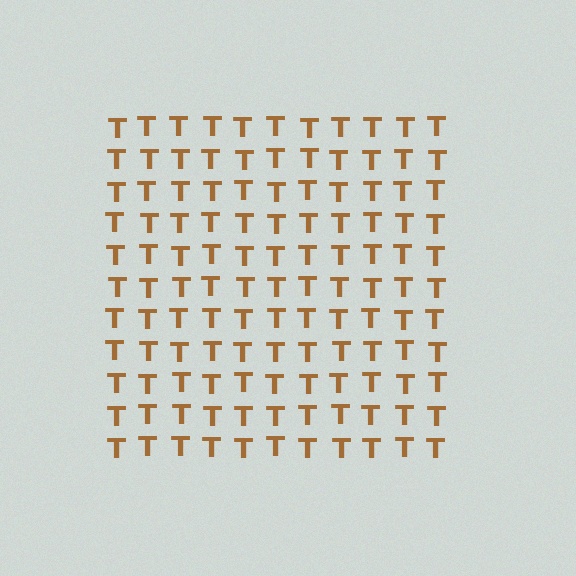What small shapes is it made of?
It is made of small letter T's.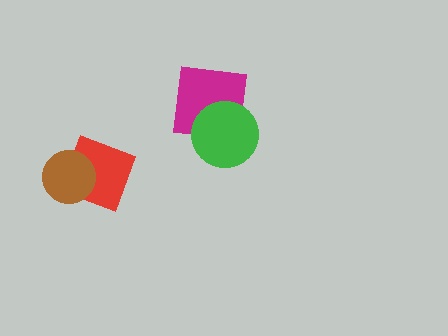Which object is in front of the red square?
The brown circle is in front of the red square.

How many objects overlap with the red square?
1 object overlaps with the red square.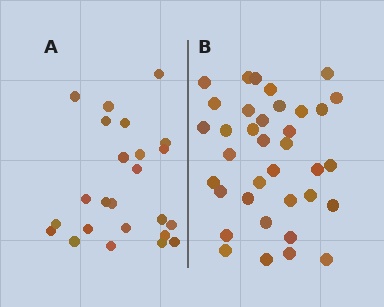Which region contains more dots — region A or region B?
Region B (the right region) has more dots.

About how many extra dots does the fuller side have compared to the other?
Region B has roughly 12 or so more dots than region A.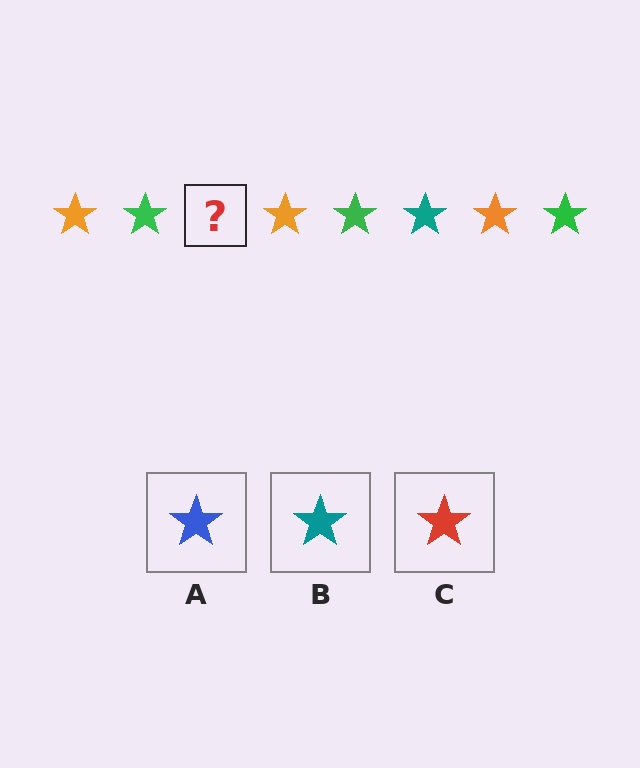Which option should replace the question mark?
Option B.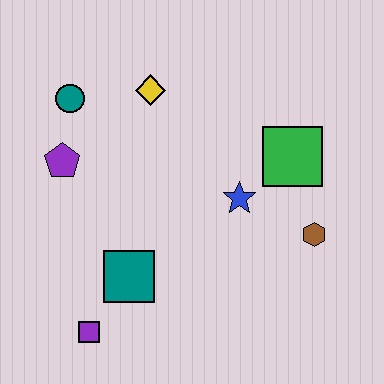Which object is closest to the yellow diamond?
The teal circle is closest to the yellow diamond.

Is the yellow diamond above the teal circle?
Yes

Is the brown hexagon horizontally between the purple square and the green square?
No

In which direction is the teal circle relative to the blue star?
The teal circle is to the left of the blue star.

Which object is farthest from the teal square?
The green square is farthest from the teal square.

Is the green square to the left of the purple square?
No